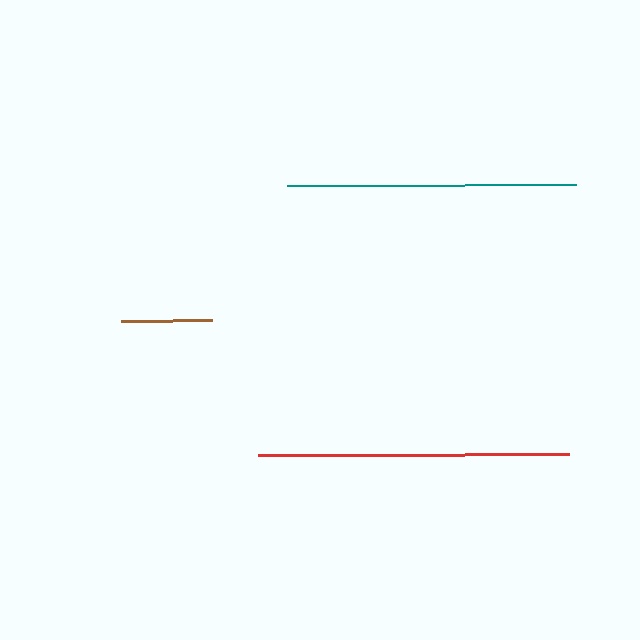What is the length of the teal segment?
The teal segment is approximately 290 pixels long.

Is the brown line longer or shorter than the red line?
The red line is longer than the brown line.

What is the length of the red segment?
The red segment is approximately 312 pixels long.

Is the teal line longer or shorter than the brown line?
The teal line is longer than the brown line.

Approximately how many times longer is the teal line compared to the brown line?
The teal line is approximately 3.2 times the length of the brown line.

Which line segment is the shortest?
The brown line is the shortest at approximately 92 pixels.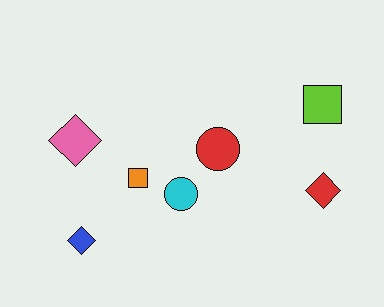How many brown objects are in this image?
There are no brown objects.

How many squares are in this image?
There are 2 squares.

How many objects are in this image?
There are 7 objects.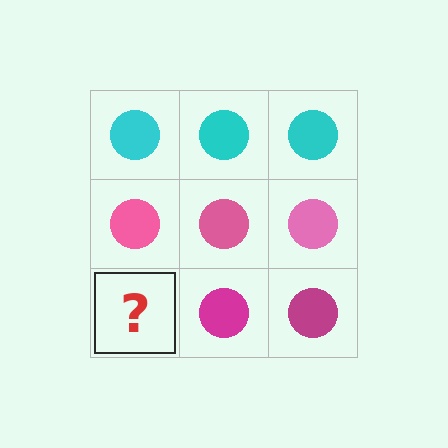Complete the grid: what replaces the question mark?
The question mark should be replaced with a magenta circle.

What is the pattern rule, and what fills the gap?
The rule is that each row has a consistent color. The gap should be filled with a magenta circle.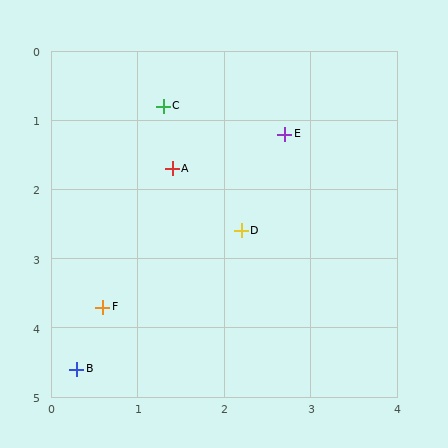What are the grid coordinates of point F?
Point F is at approximately (0.6, 3.7).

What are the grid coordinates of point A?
Point A is at approximately (1.4, 1.7).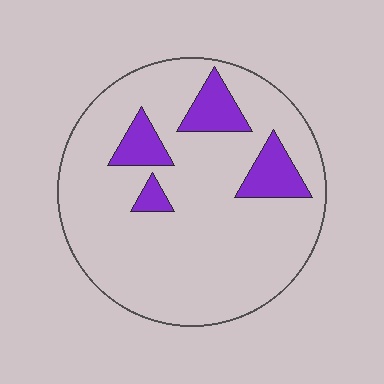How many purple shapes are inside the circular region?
4.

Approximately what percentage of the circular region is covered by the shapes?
Approximately 15%.